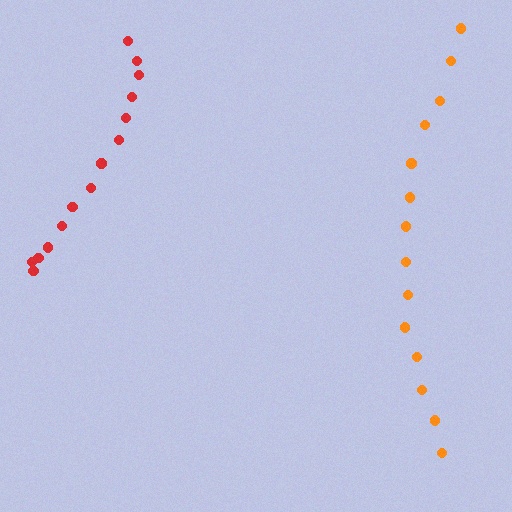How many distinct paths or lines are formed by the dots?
There are 2 distinct paths.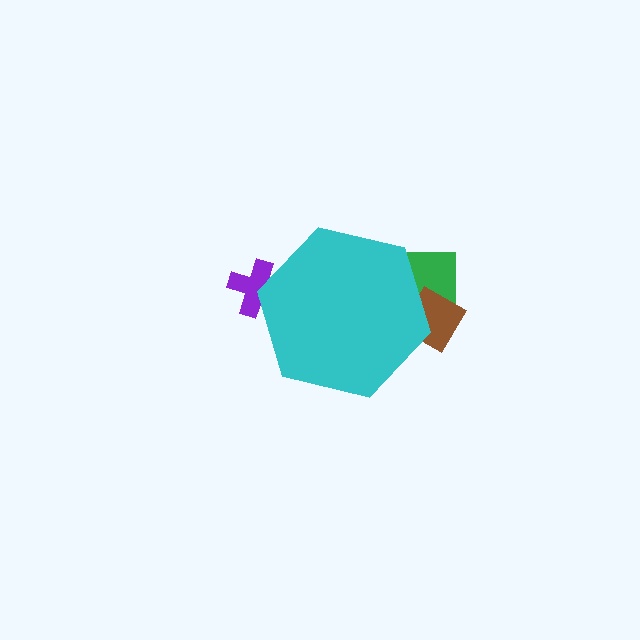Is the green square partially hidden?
Yes, the green square is partially hidden behind the cyan hexagon.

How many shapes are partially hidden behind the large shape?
3 shapes are partially hidden.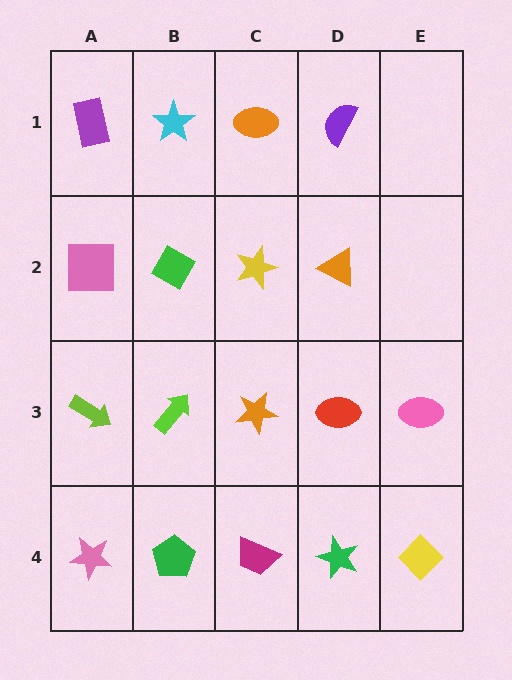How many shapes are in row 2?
4 shapes.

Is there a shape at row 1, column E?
No, that cell is empty.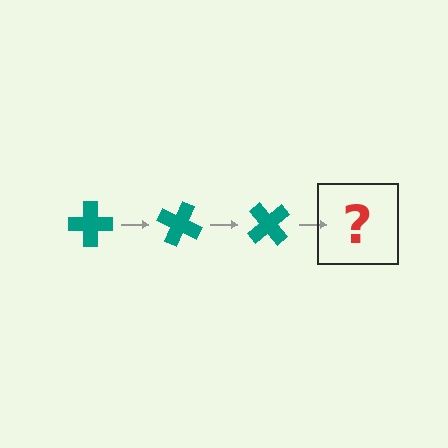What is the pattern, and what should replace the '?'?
The pattern is that the cross rotates 25 degrees each step. The '?' should be a teal cross rotated 75 degrees.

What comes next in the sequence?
The next element should be a teal cross rotated 75 degrees.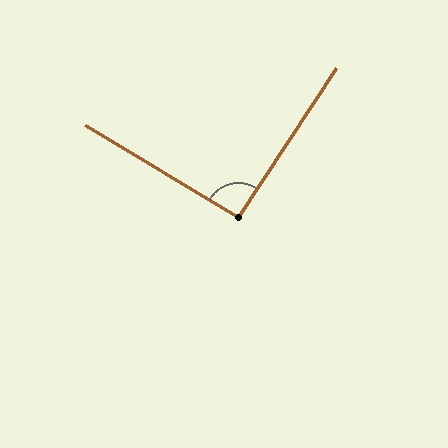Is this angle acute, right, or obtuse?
It is approximately a right angle.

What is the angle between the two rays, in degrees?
Approximately 93 degrees.